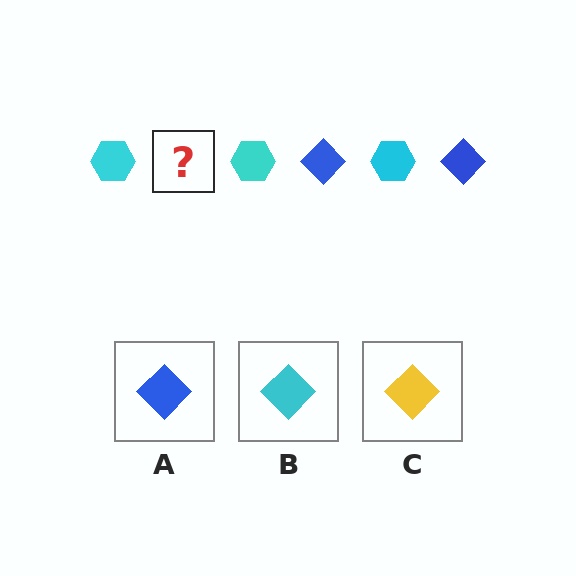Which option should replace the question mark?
Option A.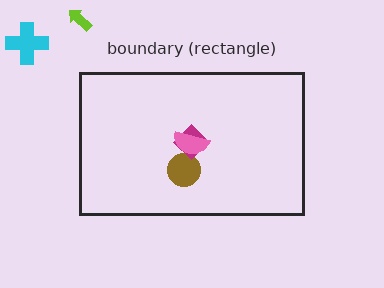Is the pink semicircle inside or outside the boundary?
Inside.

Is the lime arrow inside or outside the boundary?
Outside.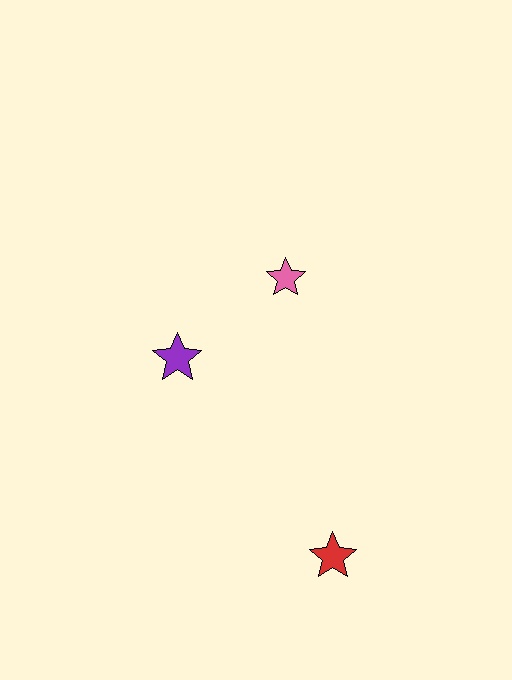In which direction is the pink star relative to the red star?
The pink star is above the red star.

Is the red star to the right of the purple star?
Yes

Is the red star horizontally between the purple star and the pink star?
No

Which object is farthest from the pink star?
The red star is farthest from the pink star.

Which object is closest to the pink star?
The purple star is closest to the pink star.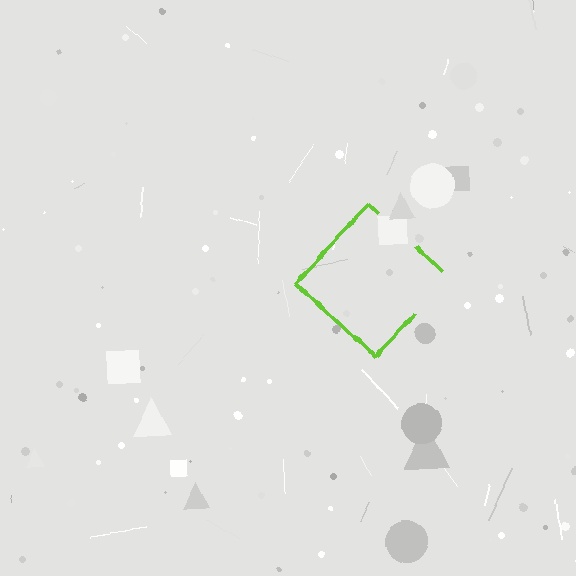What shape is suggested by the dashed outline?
The dashed outline suggests a diamond.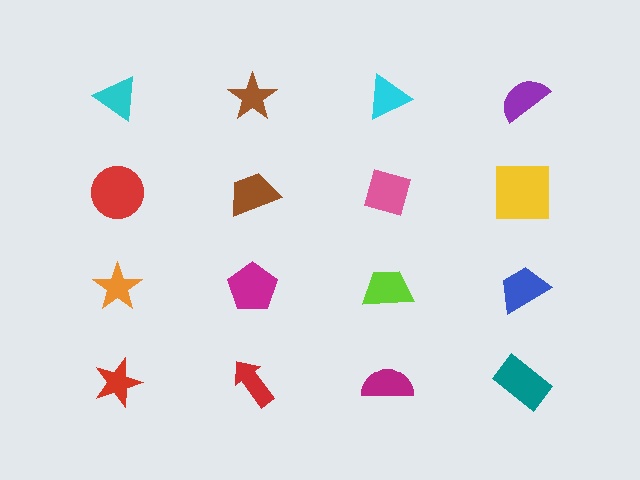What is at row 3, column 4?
A blue trapezoid.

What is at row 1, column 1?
A cyan triangle.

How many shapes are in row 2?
4 shapes.